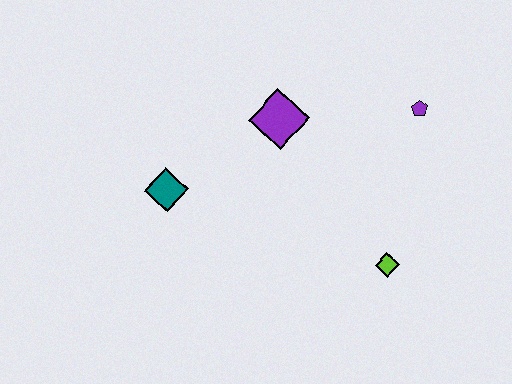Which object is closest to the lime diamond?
The purple pentagon is closest to the lime diamond.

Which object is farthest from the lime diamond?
The teal diamond is farthest from the lime diamond.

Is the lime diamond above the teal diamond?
No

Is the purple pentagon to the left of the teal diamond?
No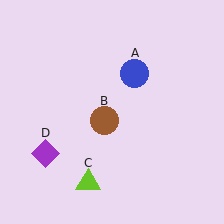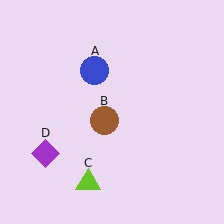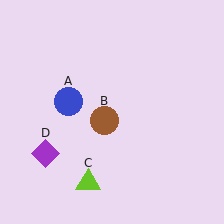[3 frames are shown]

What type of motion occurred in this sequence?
The blue circle (object A) rotated counterclockwise around the center of the scene.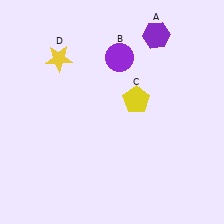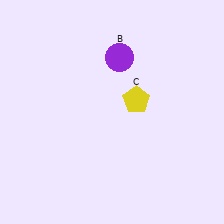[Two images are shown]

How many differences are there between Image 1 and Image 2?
There are 2 differences between the two images.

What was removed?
The purple hexagon (A), the yellow star (D) were removed in Image 2.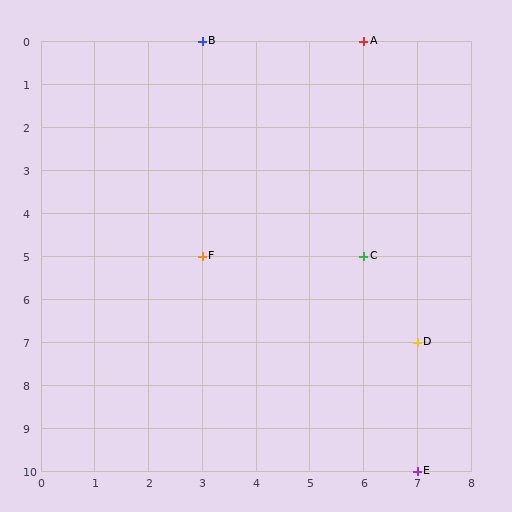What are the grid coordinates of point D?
Point D is at grid coordinates (7, 7).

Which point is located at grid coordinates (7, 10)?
Point E is at (7, 10).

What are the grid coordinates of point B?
Point B is at grid coordinates (3, 0).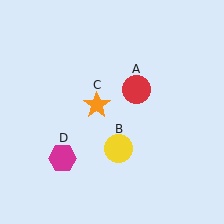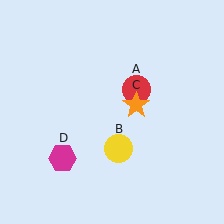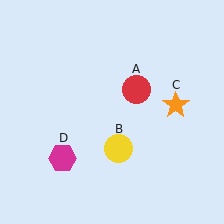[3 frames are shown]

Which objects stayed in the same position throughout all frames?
Red circle (object A) and yellow circle (object B) and magenta hexagon (object D) remained stationary.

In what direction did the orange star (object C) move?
The orange star (object C) moved right.